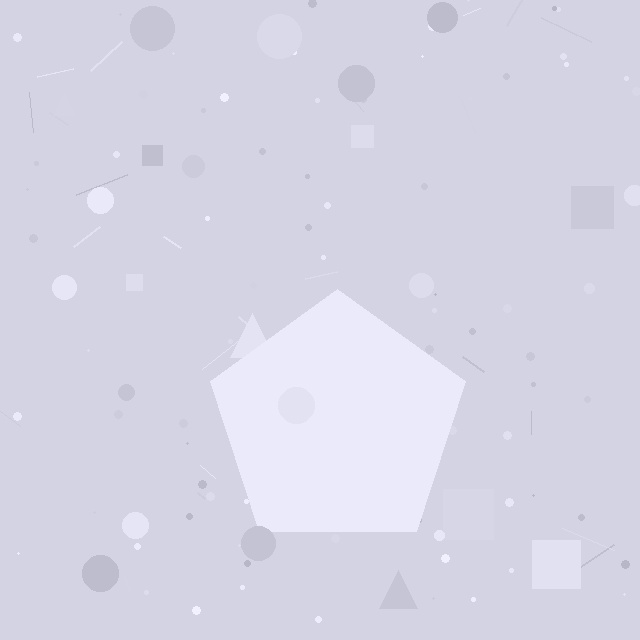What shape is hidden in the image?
A pentagon is hidden in the image.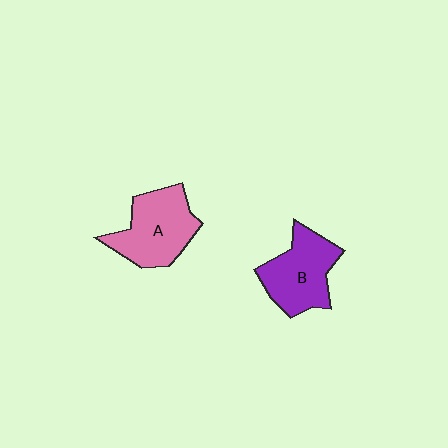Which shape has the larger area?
Shape A (pink).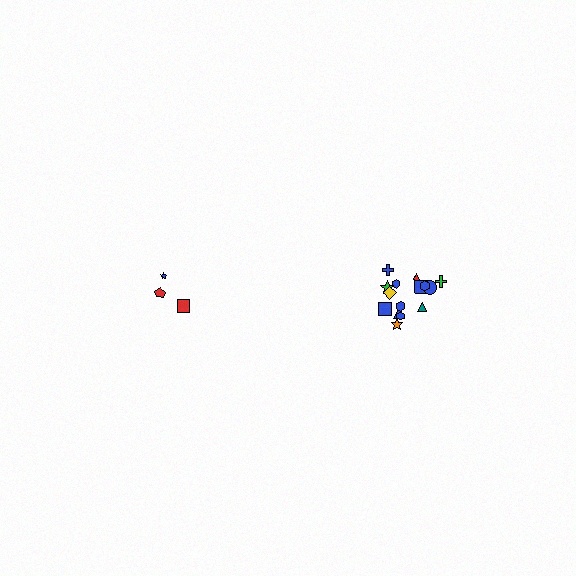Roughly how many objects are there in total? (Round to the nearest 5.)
Roughly 20 objects in total.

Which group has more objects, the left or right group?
The right group.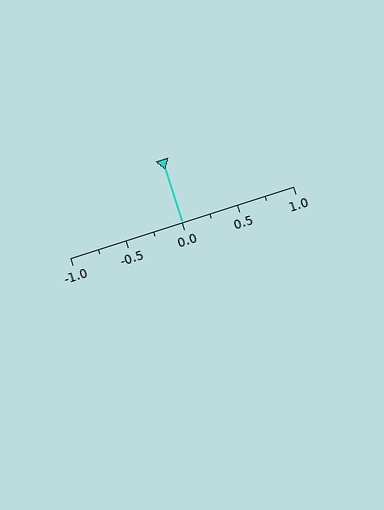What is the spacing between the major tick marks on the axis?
The major ticks are spaced 0.5 apart.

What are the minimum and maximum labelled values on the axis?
The axis runs from -1.0 to 1.0.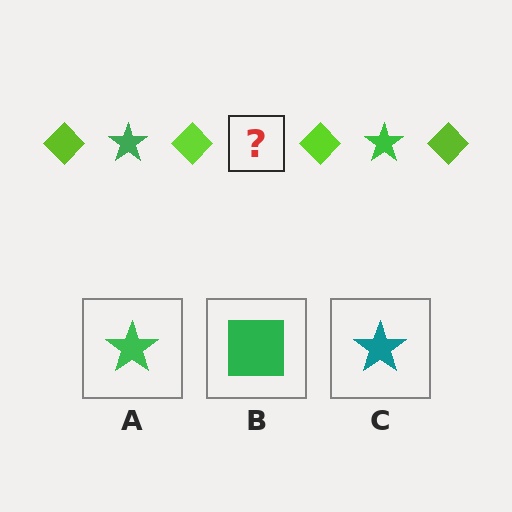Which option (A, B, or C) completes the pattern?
A.